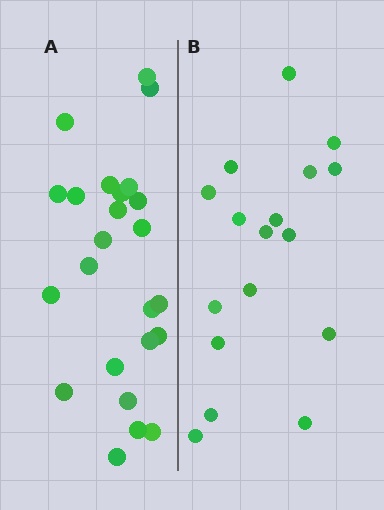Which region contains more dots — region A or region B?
Region A (the left region) has more dots.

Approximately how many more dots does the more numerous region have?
Region A has roughly 8 or so more dots than region B.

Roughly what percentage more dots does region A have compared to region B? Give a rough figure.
About 40% more.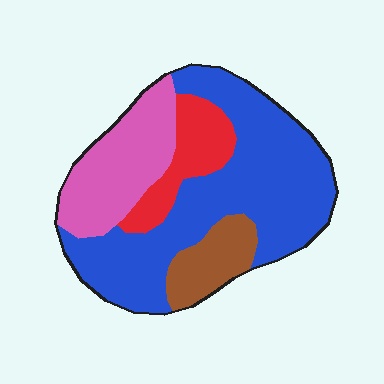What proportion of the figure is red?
Red covers about 15% of the figure.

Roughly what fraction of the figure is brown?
Brown covers roughly 10% of the figure.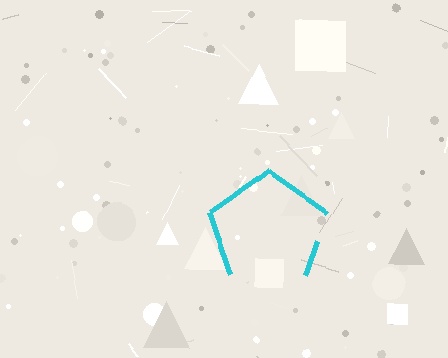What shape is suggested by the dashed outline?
The dashed outline suggests a pentagon.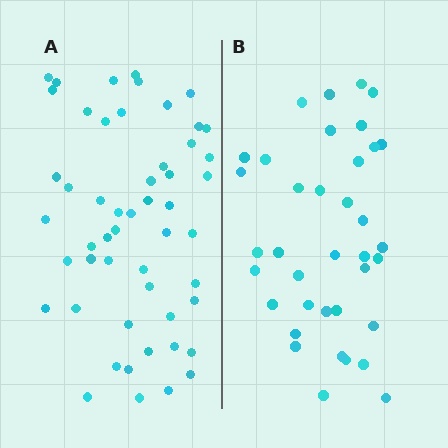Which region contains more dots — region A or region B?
Region A (the left region) has more dots.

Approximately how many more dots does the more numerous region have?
Region A has approximately 15 more dots than region B.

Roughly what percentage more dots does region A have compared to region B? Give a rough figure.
About 40% more.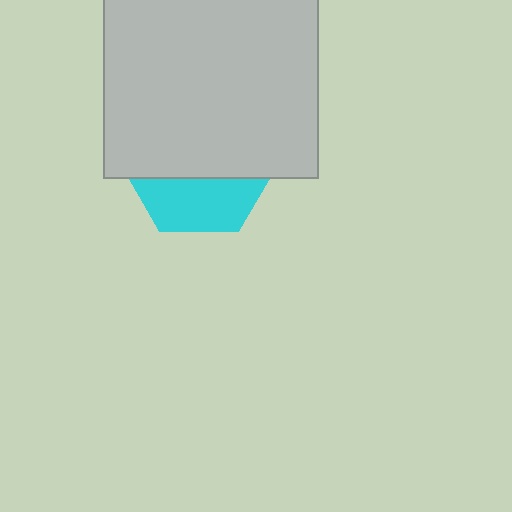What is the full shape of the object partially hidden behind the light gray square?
The partially hidden object is a cyan hexagon.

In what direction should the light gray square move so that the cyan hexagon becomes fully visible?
The light gray square should move up. That is the shortest direction to clear the overlap and leave the cyan hexagon fully visible.